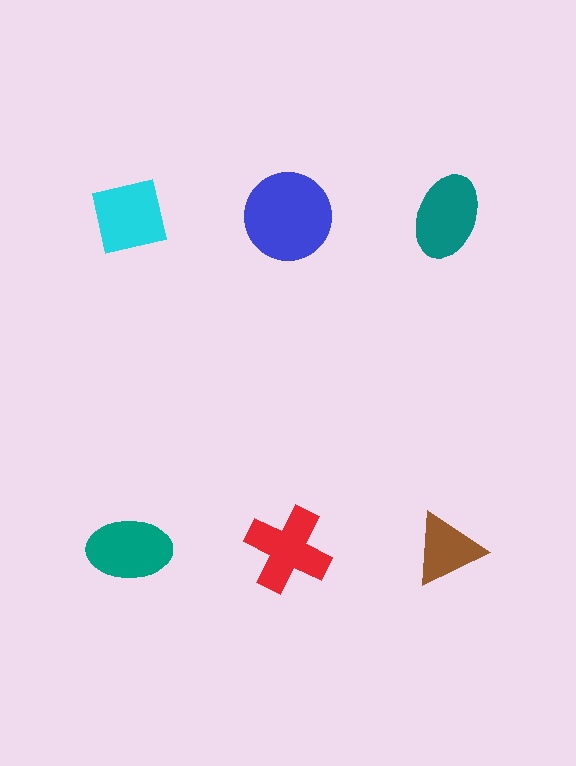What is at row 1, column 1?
A cyan square.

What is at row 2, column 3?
A brown triangle.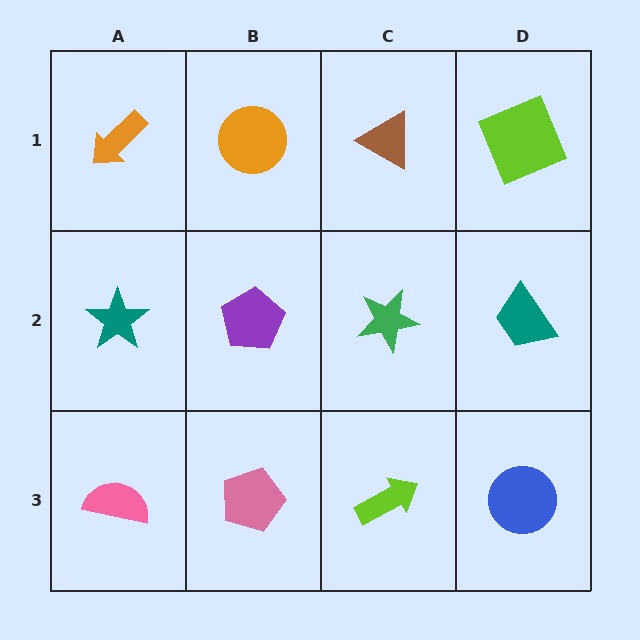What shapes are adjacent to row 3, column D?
A teal trapezoid (row 2, column D), a lime arrow (row 3, column C).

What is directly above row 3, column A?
A teal star.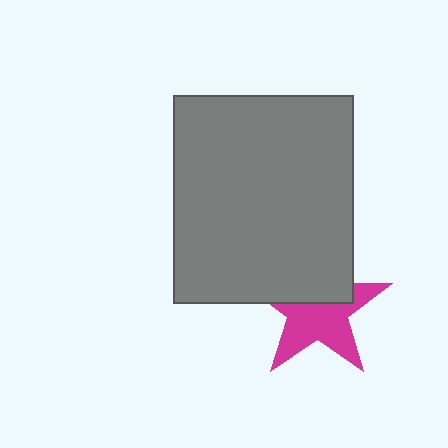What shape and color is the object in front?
The object in front is a gray rectangle.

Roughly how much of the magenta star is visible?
About half of it is visible (roughly 59%).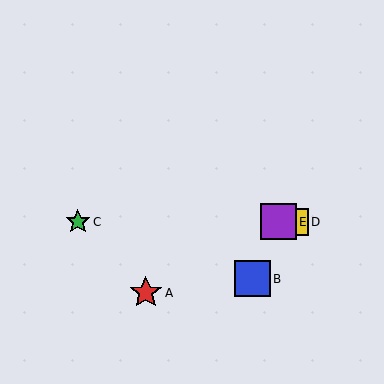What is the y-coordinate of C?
Object C is at y≈222.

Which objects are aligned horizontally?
Objects C, D, E are aligned horizontally.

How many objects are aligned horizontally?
3 objects (C, D, E) are aligned horizontally.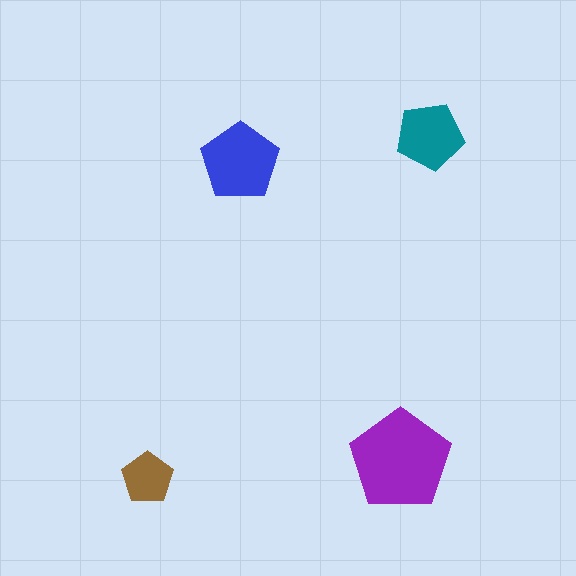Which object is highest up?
The teal pentagon is topmost.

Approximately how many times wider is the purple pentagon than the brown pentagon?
About 2 times wider.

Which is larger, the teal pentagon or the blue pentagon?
The blue one.